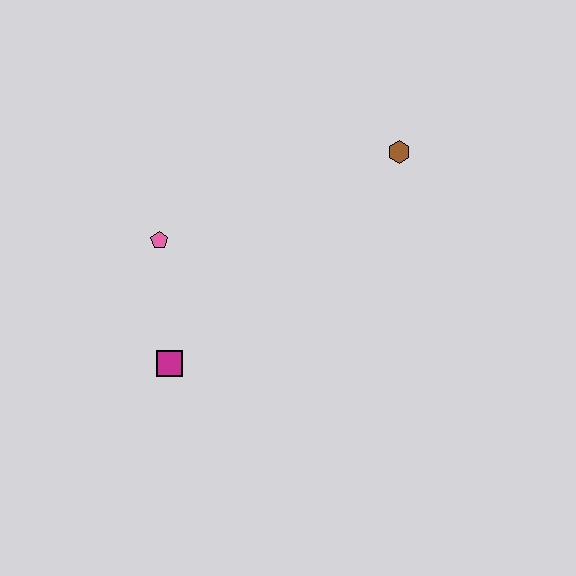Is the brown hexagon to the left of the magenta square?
No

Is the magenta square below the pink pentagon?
Yes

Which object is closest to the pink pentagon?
The magenta square is closest to the pink pentagon.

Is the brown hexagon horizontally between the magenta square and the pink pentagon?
No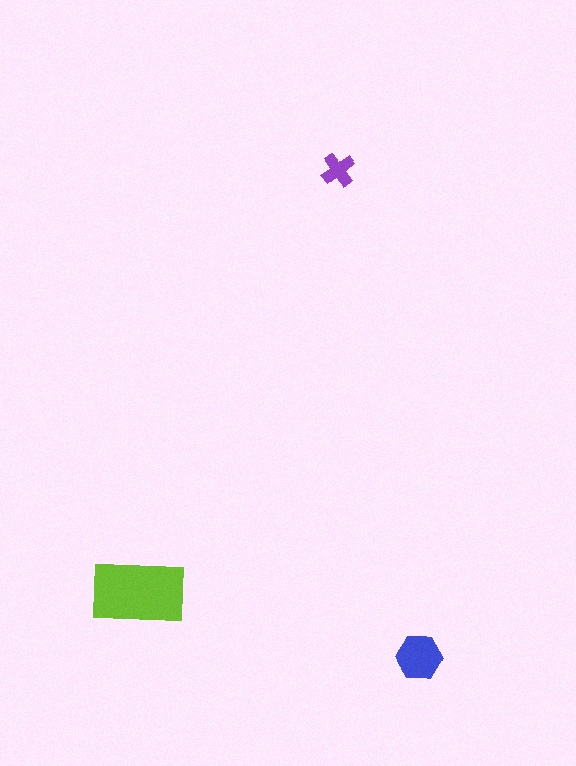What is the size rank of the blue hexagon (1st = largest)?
2nd.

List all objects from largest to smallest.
The lime rectangle, the blue hexagon, the purple cross.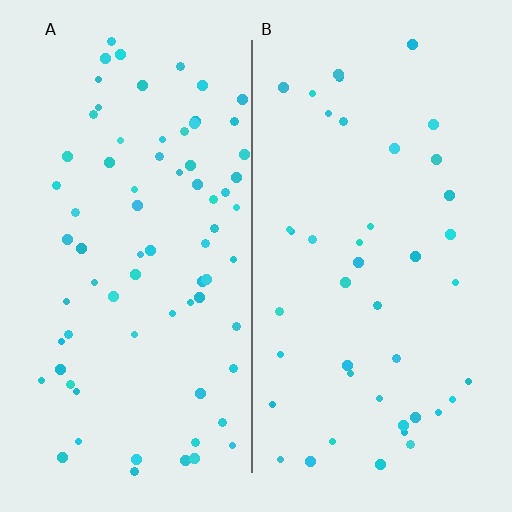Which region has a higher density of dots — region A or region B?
A (the left).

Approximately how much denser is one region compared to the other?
Approximately 1.7× — region A over region B.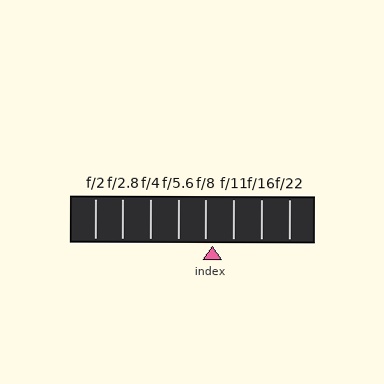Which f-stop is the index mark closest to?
The index mark is closest to f/8.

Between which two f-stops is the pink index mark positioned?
The index mark is between f/8 and f/11.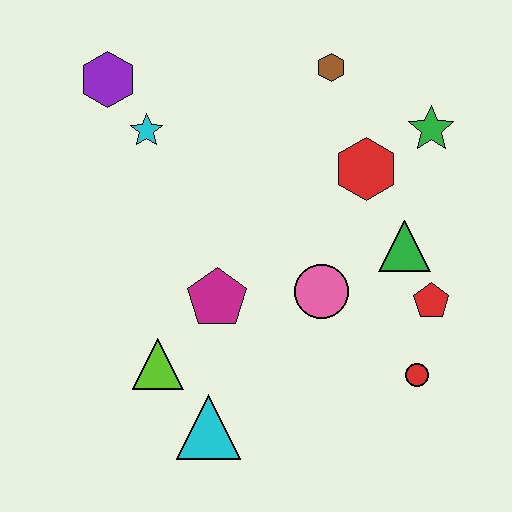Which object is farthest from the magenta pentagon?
The green star is farthest from the magenta pentagon.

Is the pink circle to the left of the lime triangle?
No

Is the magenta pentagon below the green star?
Yes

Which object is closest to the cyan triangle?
The lime triangle is closest to the cyan triangle.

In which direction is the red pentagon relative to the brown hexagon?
The red pentagon is below the brown hexagon.